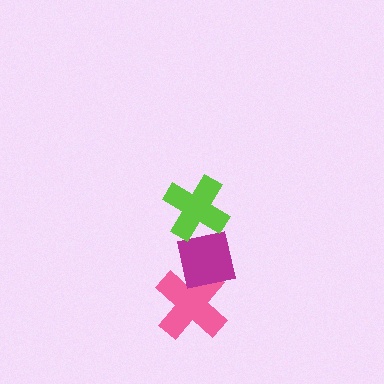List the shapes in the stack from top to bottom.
From top to bottom: the lime cross, the magenta square, the pink cross.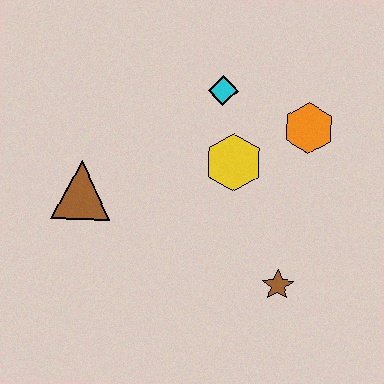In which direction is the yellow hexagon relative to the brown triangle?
The yellow hexagon is to the right of the brown triangle.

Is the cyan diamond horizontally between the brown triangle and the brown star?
Yes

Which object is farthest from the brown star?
The brown triangle is farthest from the brown star.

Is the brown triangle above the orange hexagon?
No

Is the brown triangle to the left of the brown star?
Yes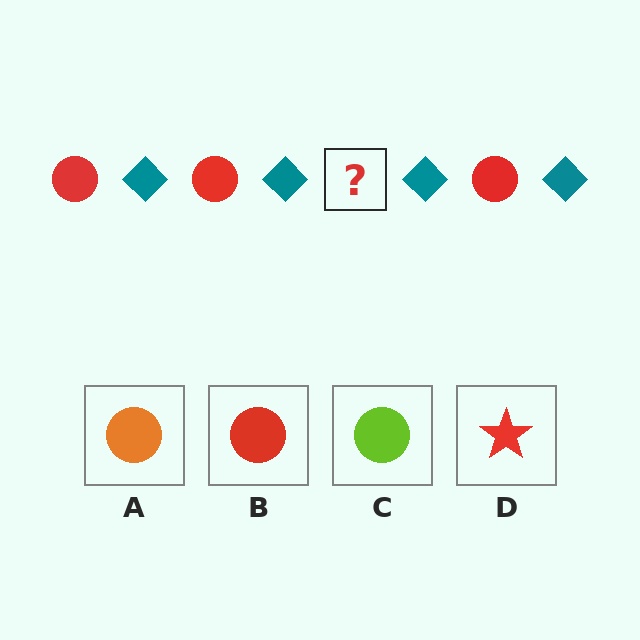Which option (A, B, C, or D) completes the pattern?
B.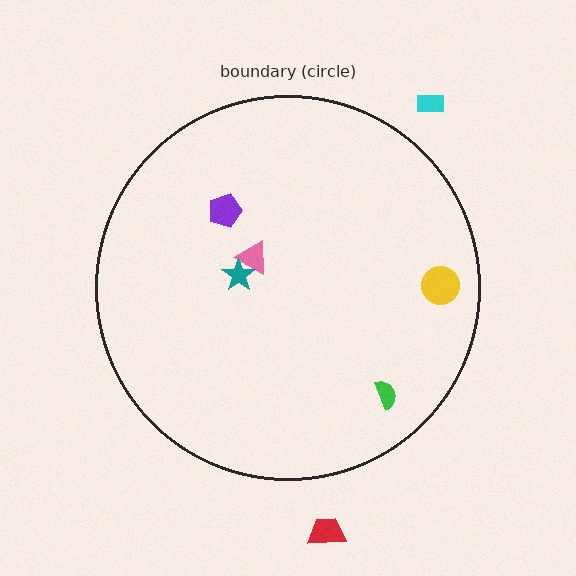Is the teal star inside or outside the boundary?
Inside.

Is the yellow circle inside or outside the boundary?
Inside.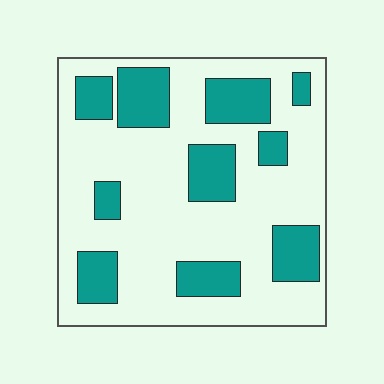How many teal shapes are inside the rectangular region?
10.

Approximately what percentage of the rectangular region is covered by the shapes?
Approximately 30%.